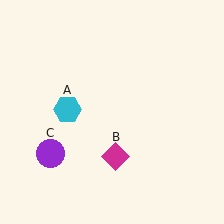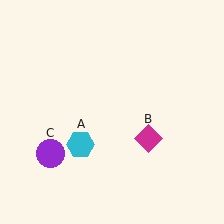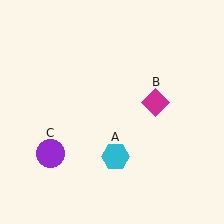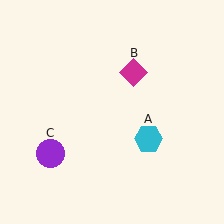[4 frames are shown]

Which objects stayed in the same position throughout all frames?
Purple circle (object C) remained stationary.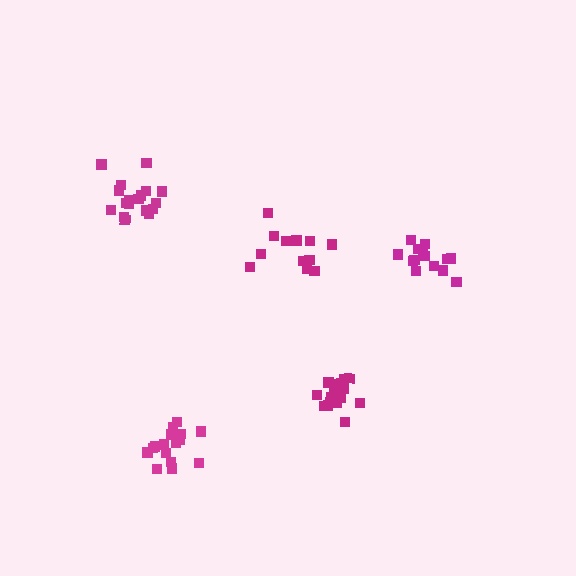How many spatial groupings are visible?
There are 5 spatial groupings.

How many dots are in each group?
Group 1: 12 dots, Group 2: 17 dots, Group 3: 16 dots, Group 4: 15 dots, Group 5: 18 dots (78 total).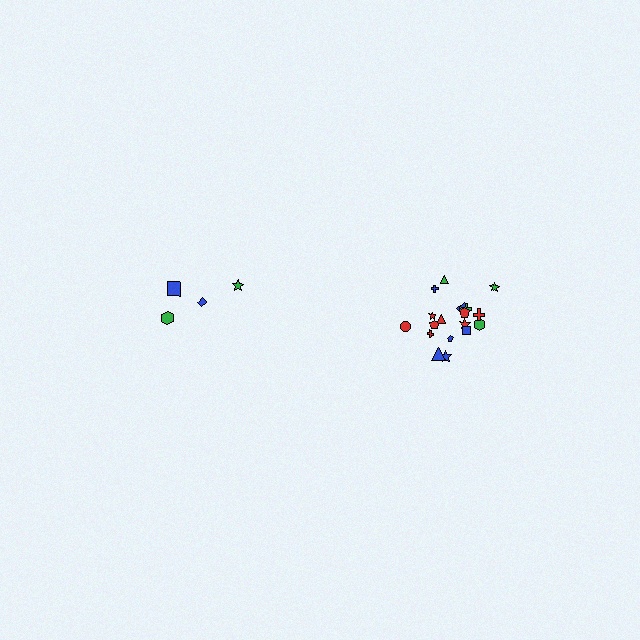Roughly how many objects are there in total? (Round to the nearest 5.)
Roughly 20 objects in total.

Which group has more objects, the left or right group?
The right group.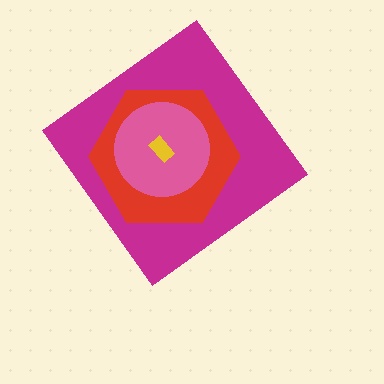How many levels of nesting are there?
4.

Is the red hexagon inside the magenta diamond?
Yes.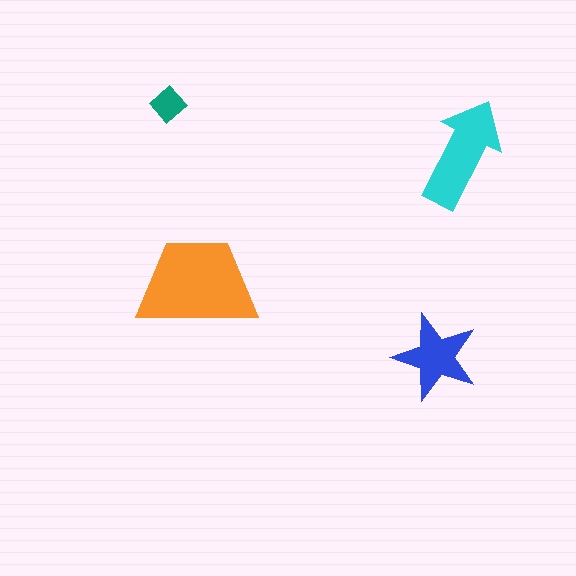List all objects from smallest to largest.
The teal diamond, the blue star, the cyan arrow, the orange trapezoid.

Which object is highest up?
The teal diamond is topmost.